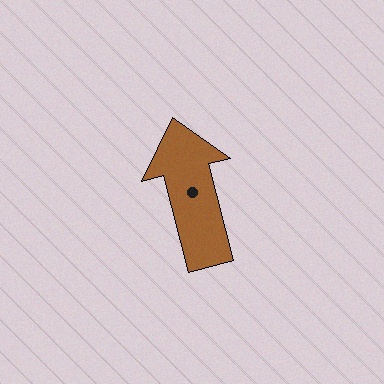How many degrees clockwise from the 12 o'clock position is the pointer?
Approximately 346 degrees.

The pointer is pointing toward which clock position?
Roughly 12 o'clock.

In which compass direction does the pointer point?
North.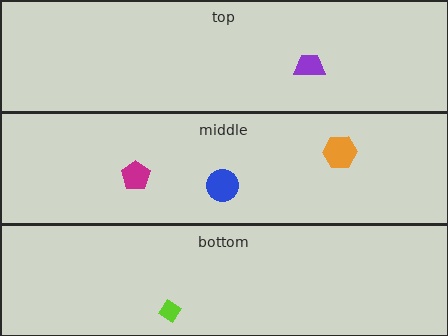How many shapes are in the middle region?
3.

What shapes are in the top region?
The purple trapezoid.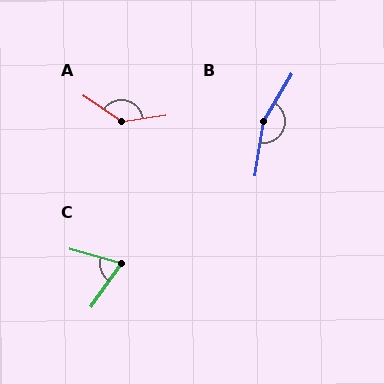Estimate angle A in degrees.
Approximately 138 degrees.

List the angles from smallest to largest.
C (70°), A (138°), B (158°).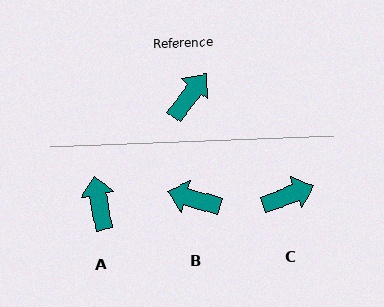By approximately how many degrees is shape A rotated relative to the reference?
Approximately 48 degrees counter-clockwise.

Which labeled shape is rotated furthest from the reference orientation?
B, about 111 degrees away.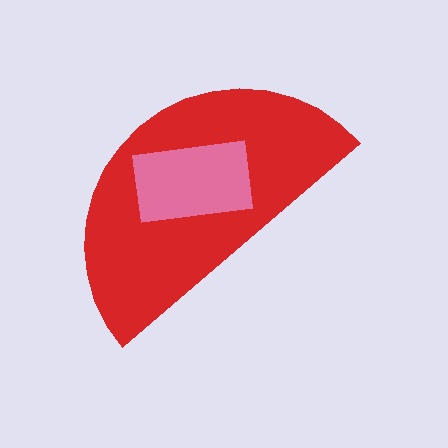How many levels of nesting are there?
2.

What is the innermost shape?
The pink rectangle.